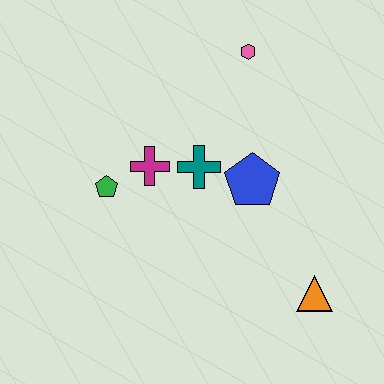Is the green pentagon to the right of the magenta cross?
No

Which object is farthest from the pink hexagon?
The orange triangle is farthest from the pink hexagon.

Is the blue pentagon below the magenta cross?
Yes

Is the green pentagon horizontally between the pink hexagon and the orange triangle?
No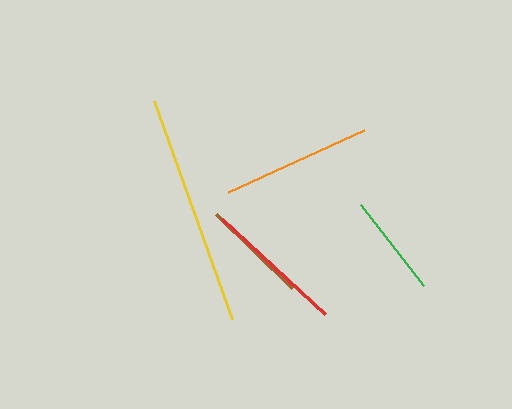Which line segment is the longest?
The yellow line is the longest at approximately 232 pixels.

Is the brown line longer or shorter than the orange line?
The orange line is longer than the brown line.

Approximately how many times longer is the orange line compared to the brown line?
The orange line is approximately 1.4 times the length of the brown line.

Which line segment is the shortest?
The green line is the shortest at approximately 103 pixels.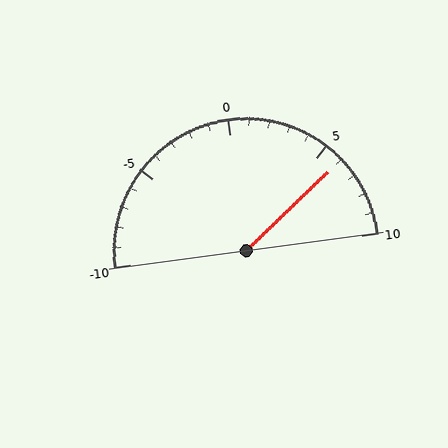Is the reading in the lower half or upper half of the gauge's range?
The reading is in the upper half of the range (-10 to 10).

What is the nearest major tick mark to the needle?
The nearest major tick mark is 5.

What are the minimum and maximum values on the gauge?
The gauge ranges from -10 to 10.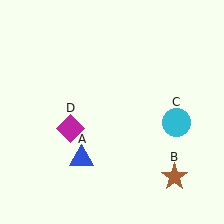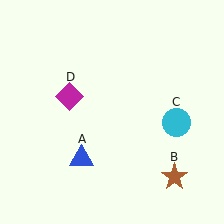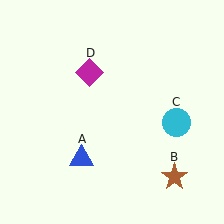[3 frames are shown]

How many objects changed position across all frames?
1 object changed position: magenta diamond (object D).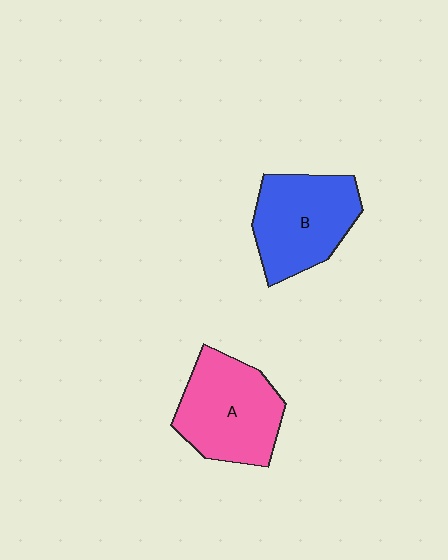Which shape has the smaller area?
Shape B (blue).